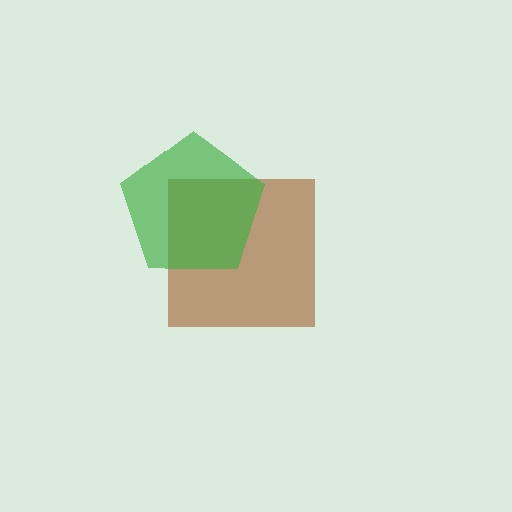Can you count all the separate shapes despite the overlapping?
Yes, there are 2 separate shapes.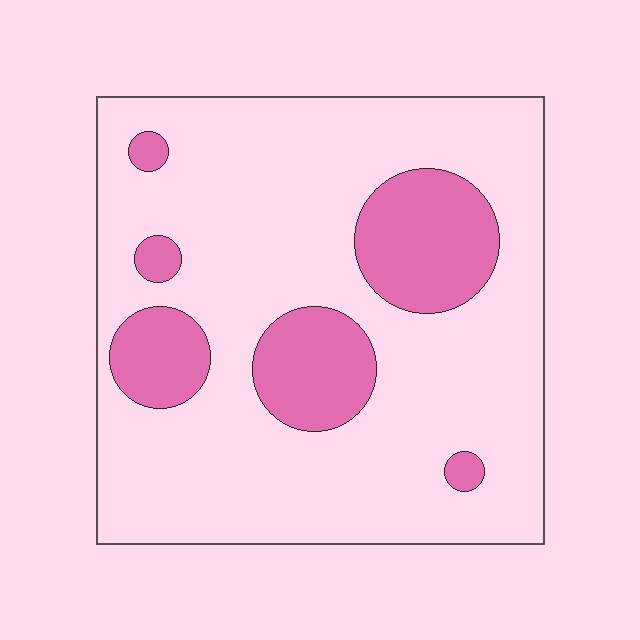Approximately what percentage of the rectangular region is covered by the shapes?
Approximately 20%.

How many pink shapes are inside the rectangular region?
6.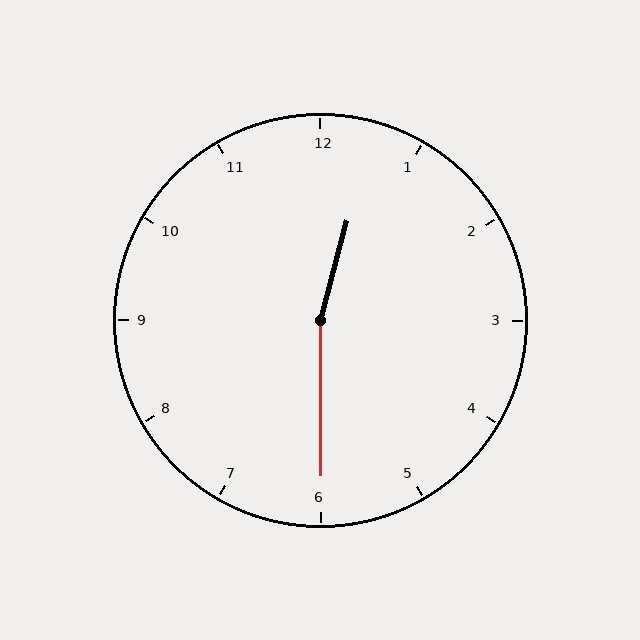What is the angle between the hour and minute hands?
Approximately 165 degrees.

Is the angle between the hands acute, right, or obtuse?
It is obtuse.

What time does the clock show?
12:30.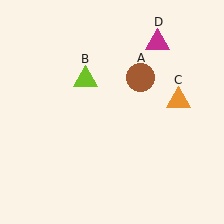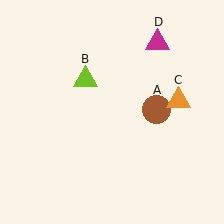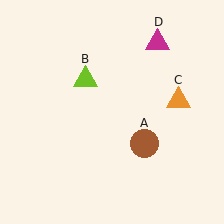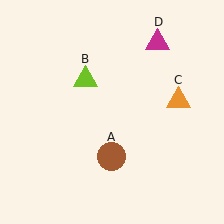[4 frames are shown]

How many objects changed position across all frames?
1 object changed position: brown circle (object A).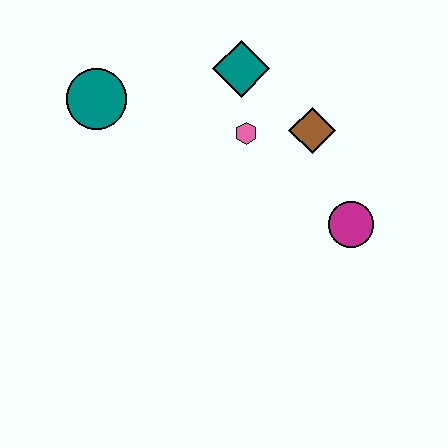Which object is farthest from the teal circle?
The magenta circle is farthest from the teal circle.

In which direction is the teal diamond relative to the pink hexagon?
The teal diamond is above the pink hexagon.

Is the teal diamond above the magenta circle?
Yes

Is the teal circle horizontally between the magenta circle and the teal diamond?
No